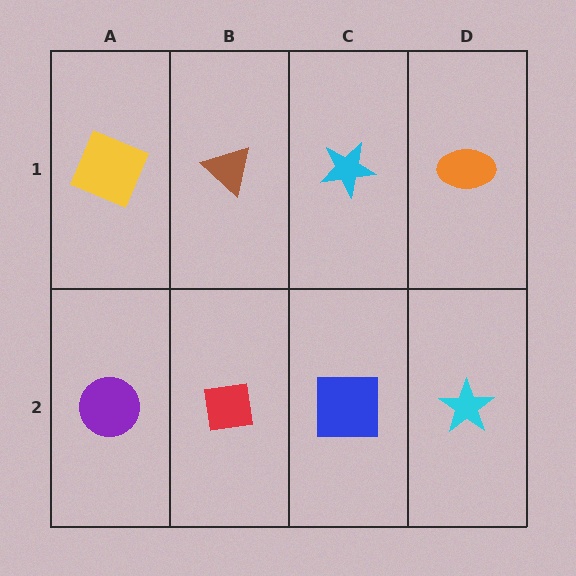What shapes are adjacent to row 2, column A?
A yellow square (row 1, column A), a red square (row 2, column B).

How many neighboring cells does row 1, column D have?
2.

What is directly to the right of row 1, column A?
A brown triangle.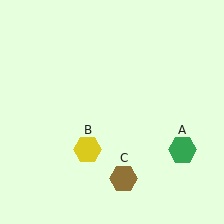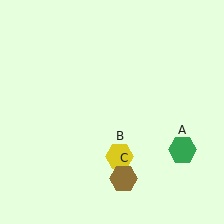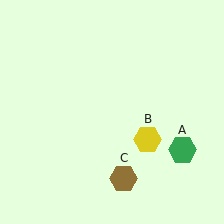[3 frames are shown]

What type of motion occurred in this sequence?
The yellow hexagon (object B) rotated counterclockwise around the center of the scene.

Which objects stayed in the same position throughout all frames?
Green hexagon (object A) and brown hexagon (object C) remained stationary.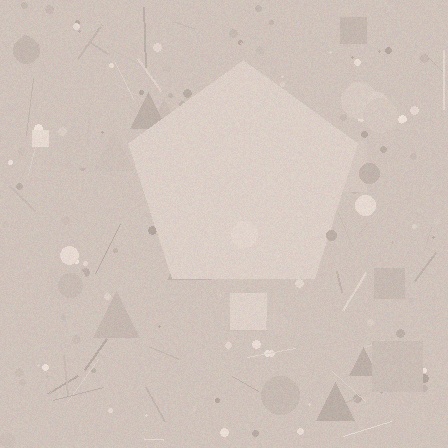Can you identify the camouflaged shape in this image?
The camouflaged shape is a pentagon.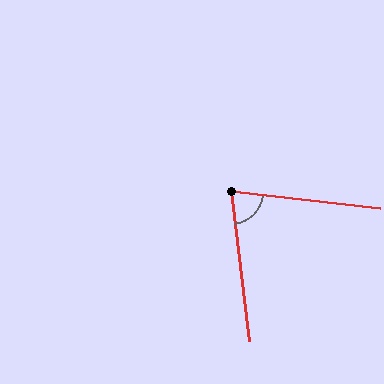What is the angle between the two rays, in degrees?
Approximately 77 degrees.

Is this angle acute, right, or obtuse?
It is acute.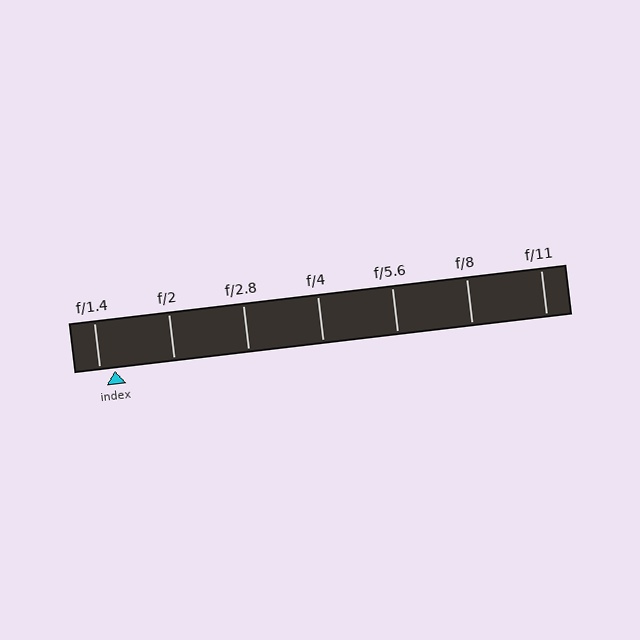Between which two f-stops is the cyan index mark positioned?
The index mark is between f/1.4 and f/2.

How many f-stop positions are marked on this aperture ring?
There are 7 f-stop positions marked.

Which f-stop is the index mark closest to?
The index mark is closest to f/1.4.